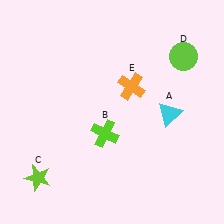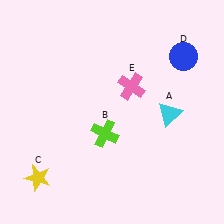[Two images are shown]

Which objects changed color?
C changed from lime to yellow. D changed from lime to blue. E changed from orange to pink.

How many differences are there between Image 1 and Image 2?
There are 3 differences between the two images.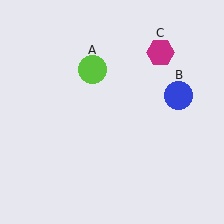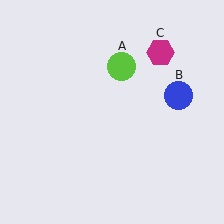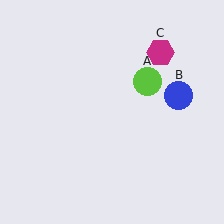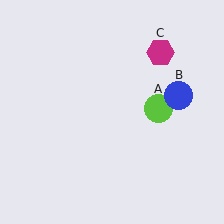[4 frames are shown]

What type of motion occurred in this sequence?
The lime circle (object A) rotated clockwise around the center of the scene.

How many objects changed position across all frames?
1 object changed position: lime circle (object A).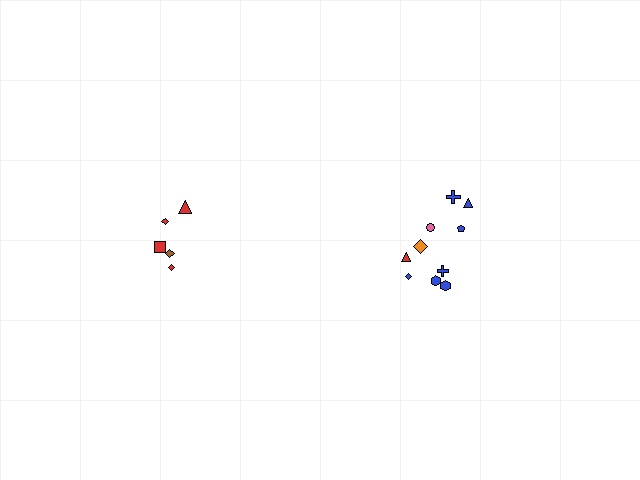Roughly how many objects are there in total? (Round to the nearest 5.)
Roughly 15 objects in total.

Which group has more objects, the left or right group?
The right group.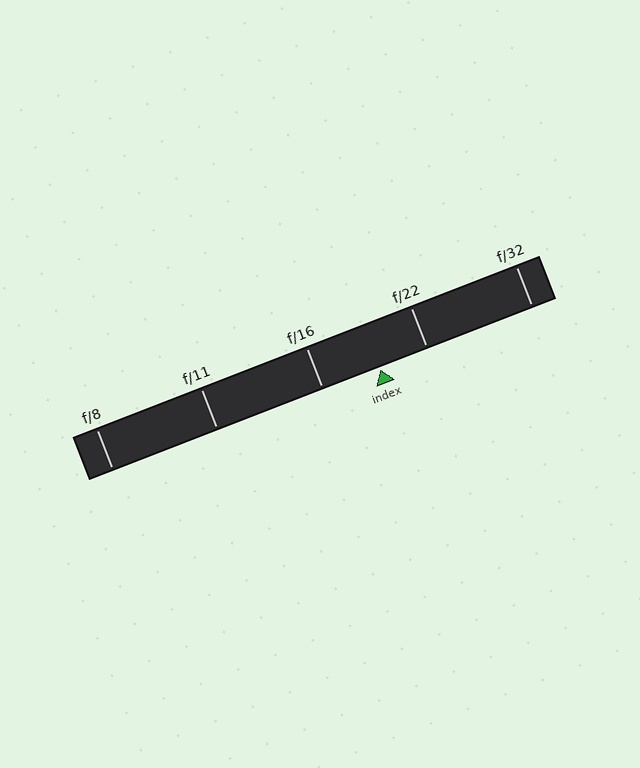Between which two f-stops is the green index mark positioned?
The index mark is between f/16 and f/22.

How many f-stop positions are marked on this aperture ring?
There are 5 f-stop positions marked.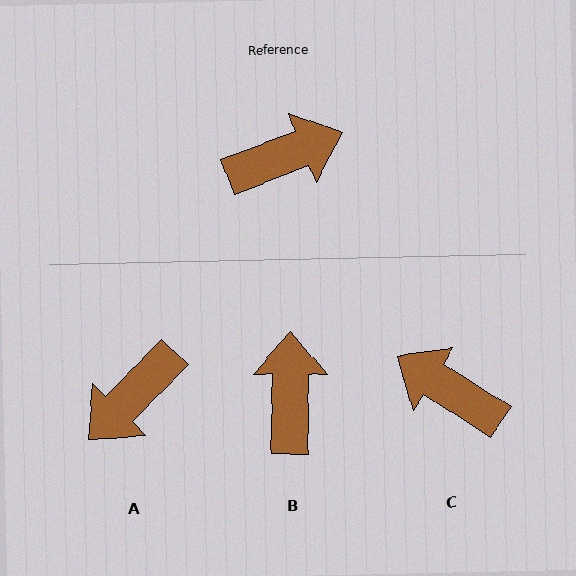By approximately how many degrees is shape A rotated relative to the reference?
Approximately 156 degrees clockwise.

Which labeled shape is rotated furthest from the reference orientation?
A, about 156 degrees away.